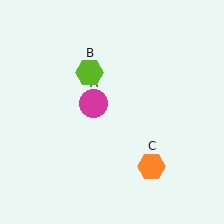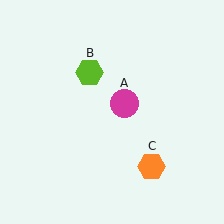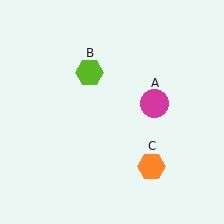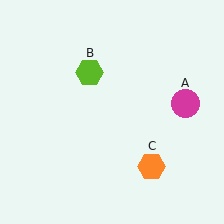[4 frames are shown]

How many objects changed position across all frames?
1 object changed position: magenta circle (object A).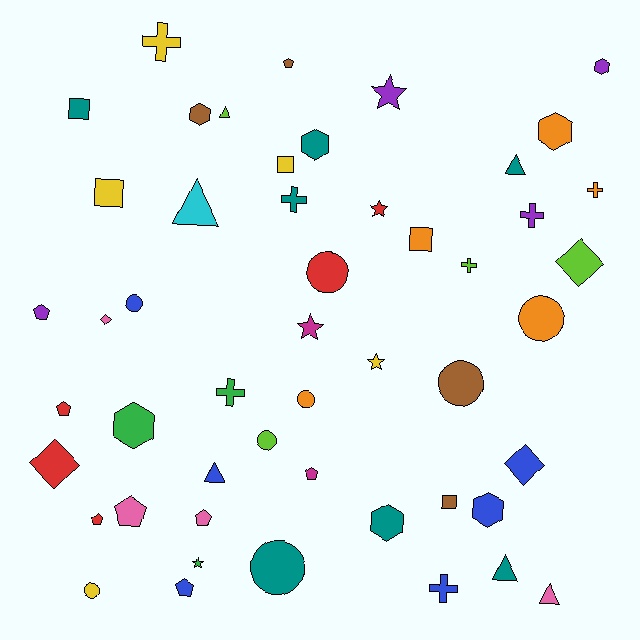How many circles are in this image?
There are 8 circles.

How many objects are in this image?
There are 50 objects.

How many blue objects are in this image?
There are 6 blue objects.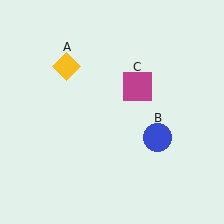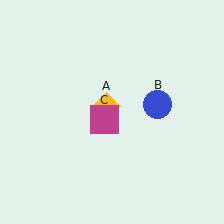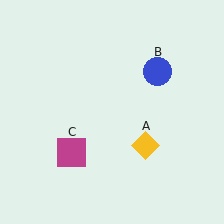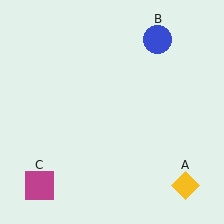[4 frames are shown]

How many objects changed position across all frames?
3 objects changed position: yellow diamond (object A), blue circle (object B), magenta square (object C).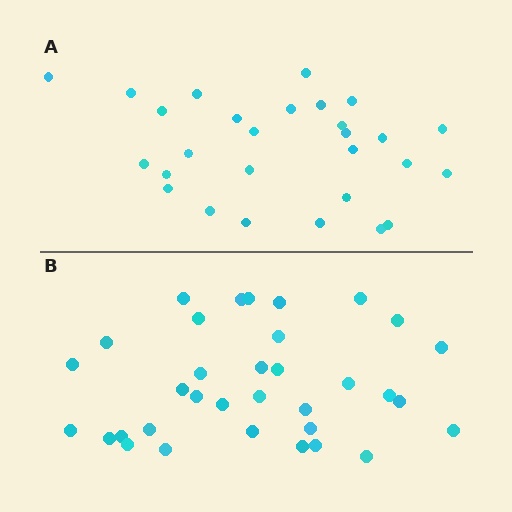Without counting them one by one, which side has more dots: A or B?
Region B (the bottom region) has more dots.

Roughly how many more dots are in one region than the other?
Region B has about 6 more dots than region A.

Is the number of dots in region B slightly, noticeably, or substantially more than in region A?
Region B has only slightly more — the two regions are fairly close. The ratio is roughly 1.2 to 1.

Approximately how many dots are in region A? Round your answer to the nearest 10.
About 30 dots. (The exact count is 28, which rounds to 30.)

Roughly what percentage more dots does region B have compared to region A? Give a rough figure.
About 20% more.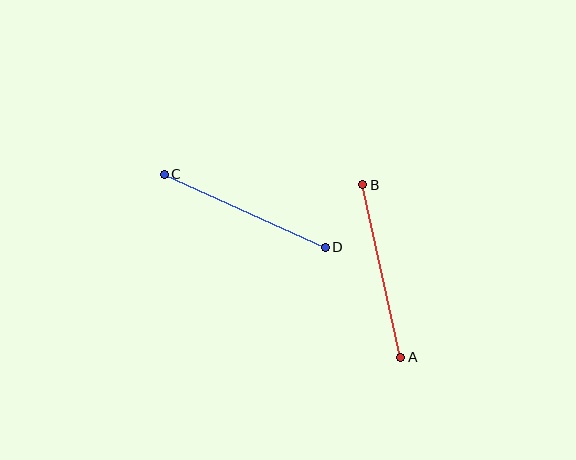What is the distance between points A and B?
The distance is approximately 177 pixels.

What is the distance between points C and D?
The distance is approximately 177 pixels.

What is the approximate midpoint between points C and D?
The midpoint is at approximately (245, 211) pixels.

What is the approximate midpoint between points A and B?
The midpoint is at approximately (382, 271) pixels.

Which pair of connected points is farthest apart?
Points C and D are farthest apart.